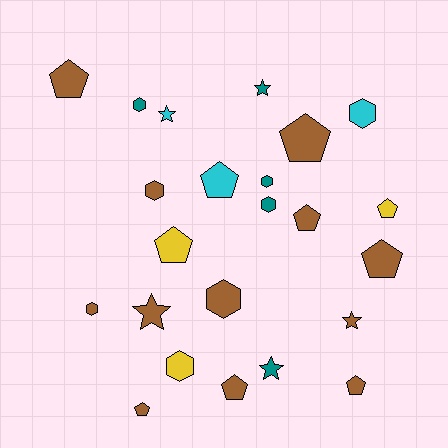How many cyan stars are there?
There is 1 cyan star.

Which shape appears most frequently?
Pentagon, with 10 objects.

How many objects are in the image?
There are 23 objects.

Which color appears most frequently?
Brown, with 12 objects.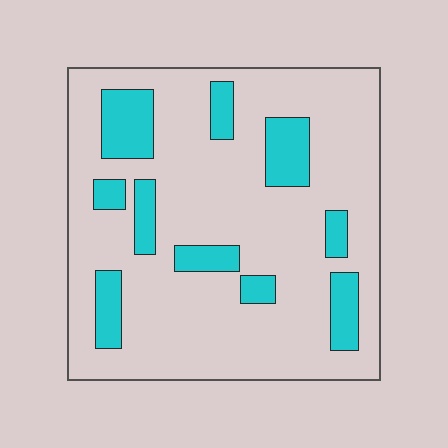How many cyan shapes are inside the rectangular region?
10.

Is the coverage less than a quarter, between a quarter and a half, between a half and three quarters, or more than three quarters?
Less than a quarter.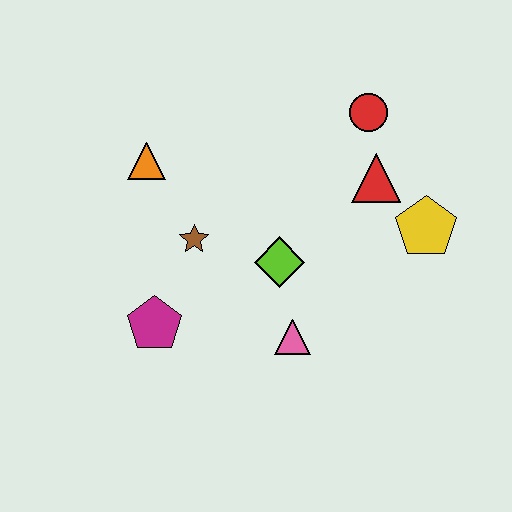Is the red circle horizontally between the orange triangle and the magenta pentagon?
No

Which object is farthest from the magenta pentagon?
The red circle is farthest from the magenta pentagon.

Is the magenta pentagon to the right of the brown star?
No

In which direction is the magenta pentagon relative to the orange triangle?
The magenta pentagon is below the orange triangle.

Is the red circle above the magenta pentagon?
Yes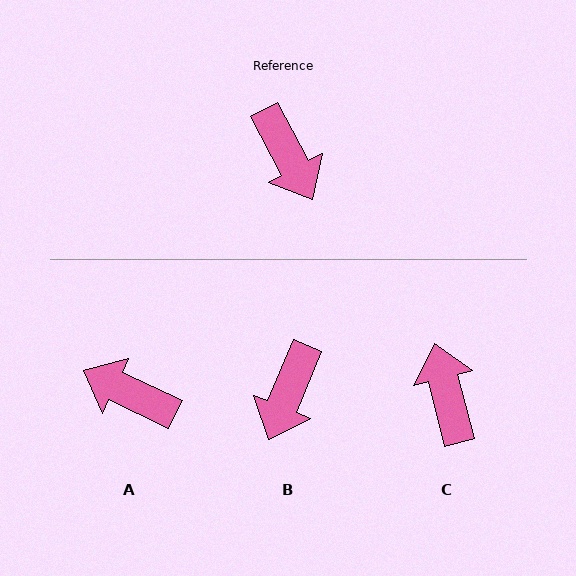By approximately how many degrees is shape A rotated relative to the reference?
Approximately 144 degrees clockwise.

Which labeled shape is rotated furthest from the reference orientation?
C, about 166 degrees away.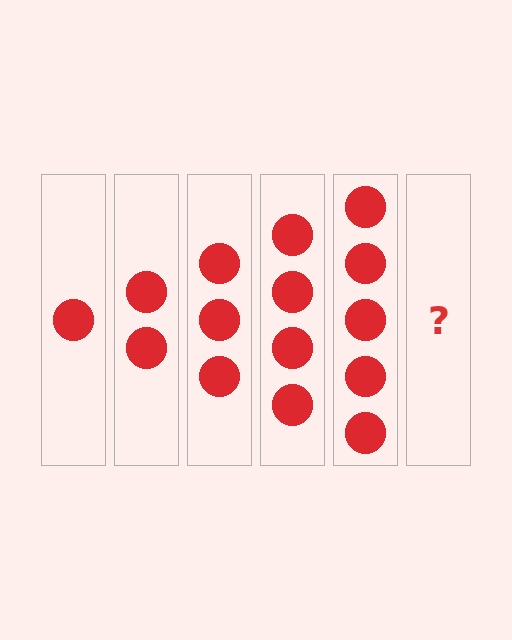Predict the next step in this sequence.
The next step is 6 circles.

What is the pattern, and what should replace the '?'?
The pattern is that each step adds one more circle. The '?' should be 6 circles.